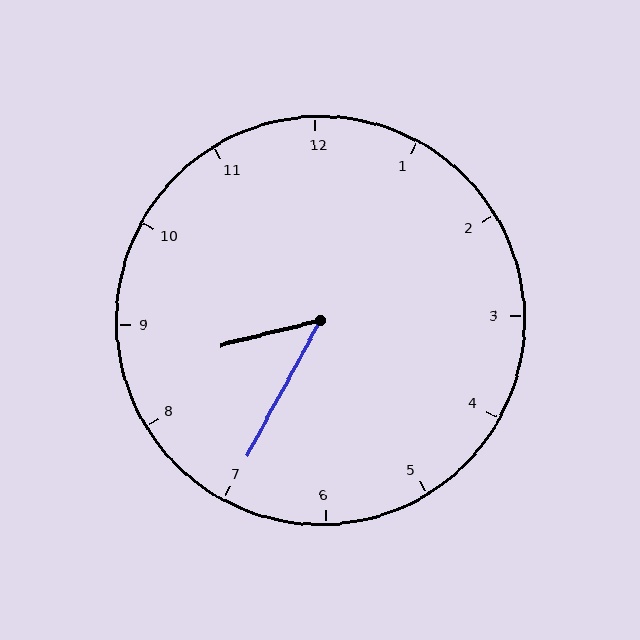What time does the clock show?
8:35.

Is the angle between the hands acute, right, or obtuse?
It is acute.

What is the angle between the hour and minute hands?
Approximately 48 degrees.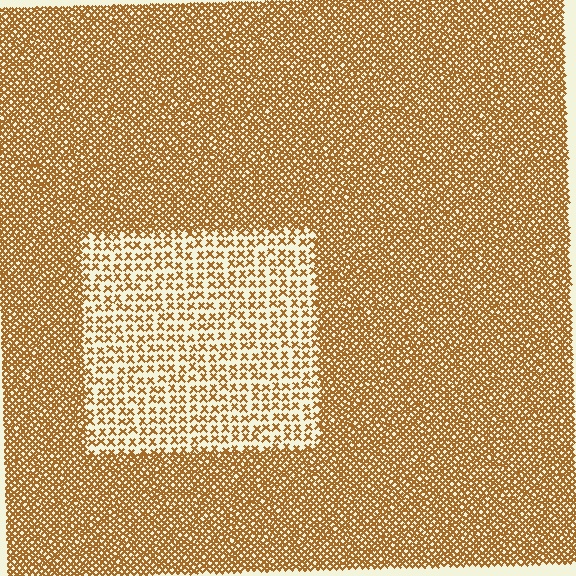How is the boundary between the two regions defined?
The boundary is defined by a change in element density (approximately 2.6x ratio). All elements are the same color, size, and shape.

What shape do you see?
I see a rectangle.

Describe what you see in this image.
The image contains small brown elements arranged at two different densities. A rectangle-shaped region is visible where the elements are less densely packed than the surrounding area.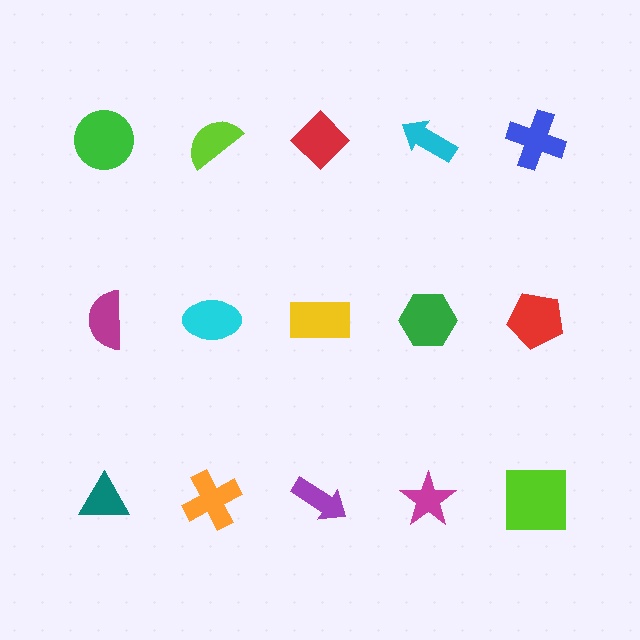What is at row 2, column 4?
A green hexagon.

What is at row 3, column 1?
A teal triangle.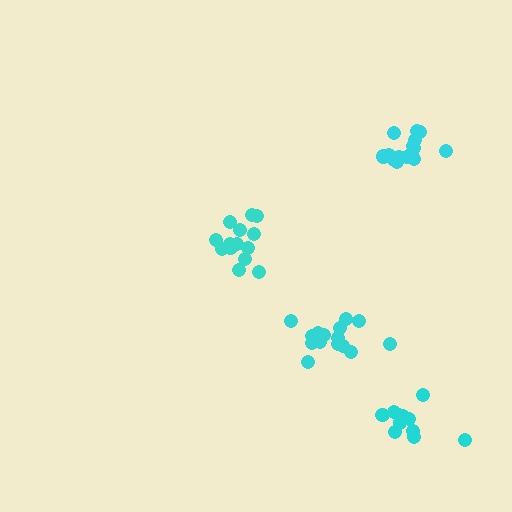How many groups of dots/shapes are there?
There are 4 groups.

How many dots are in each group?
Group 1: 15 dots, Group 2: 14 dots, Group 3: 15 dots, Group 4: 11 dots (55 total).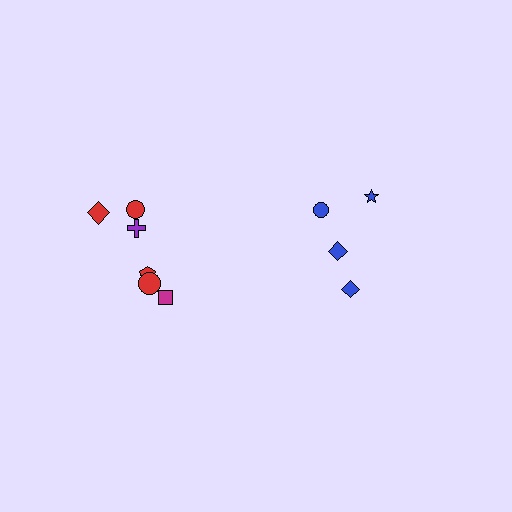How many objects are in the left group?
There are 6 objects.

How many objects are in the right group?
There are 4 objects.